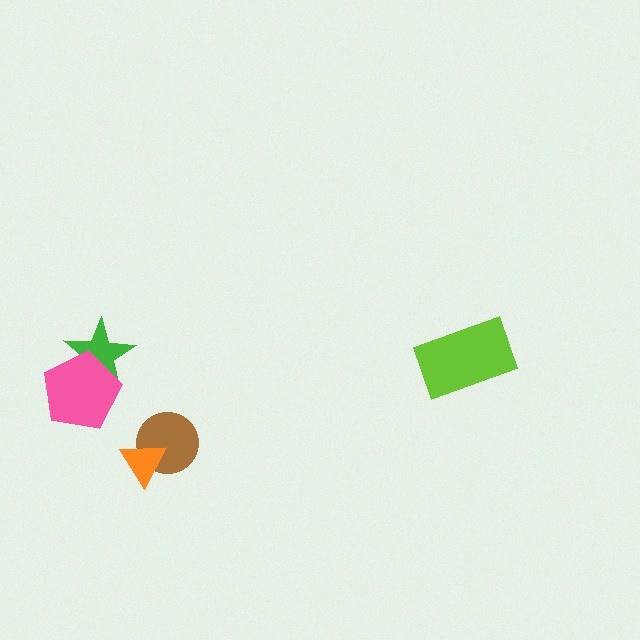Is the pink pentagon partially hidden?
No, no other shape covers it.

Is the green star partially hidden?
Yes, it is partially covered by another shape.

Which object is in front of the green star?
The pink pentagon is in front of the green star.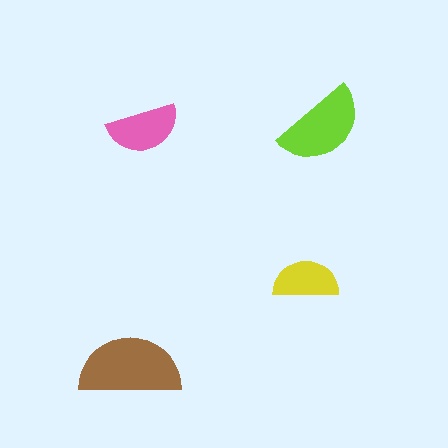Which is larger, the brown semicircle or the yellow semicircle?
The brown one.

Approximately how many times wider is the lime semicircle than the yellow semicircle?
About 1.5 times wider.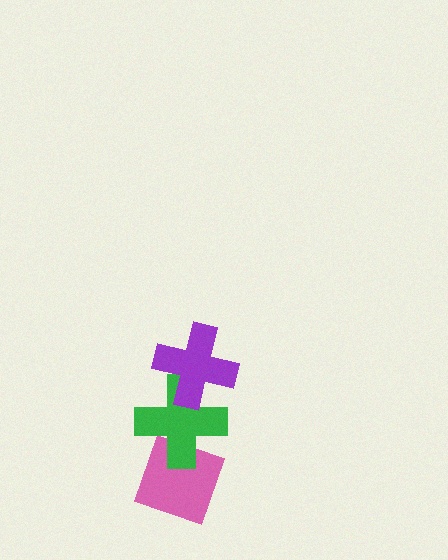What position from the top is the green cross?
The green cross is 2nd from the top.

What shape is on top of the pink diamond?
The green cross is on top of the pink diamond.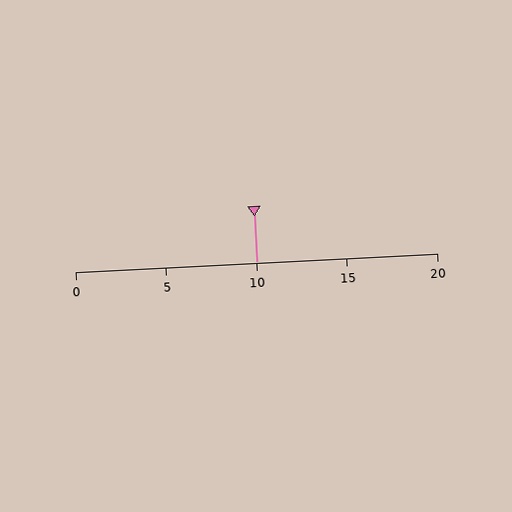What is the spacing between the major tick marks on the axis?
The major ticks are spaced 5 apart.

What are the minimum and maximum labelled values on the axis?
The axis runs from 0 to 20.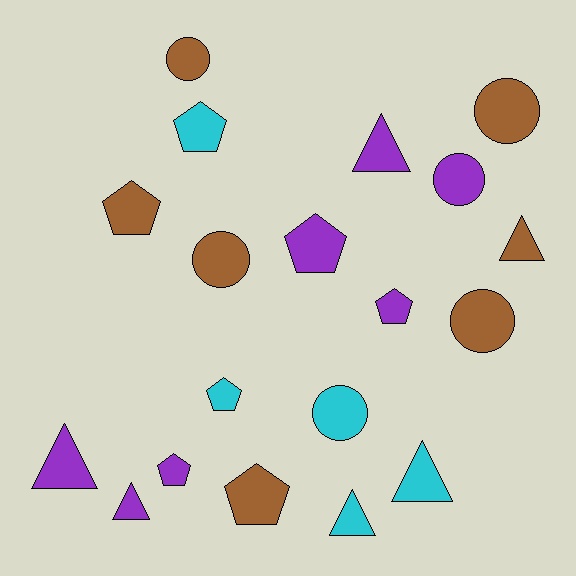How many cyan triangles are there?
There are 2 cyan triangles.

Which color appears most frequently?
Purple, with 7 objects.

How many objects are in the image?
There are 19 objects.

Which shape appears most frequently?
Pentagon, with 7 objects.